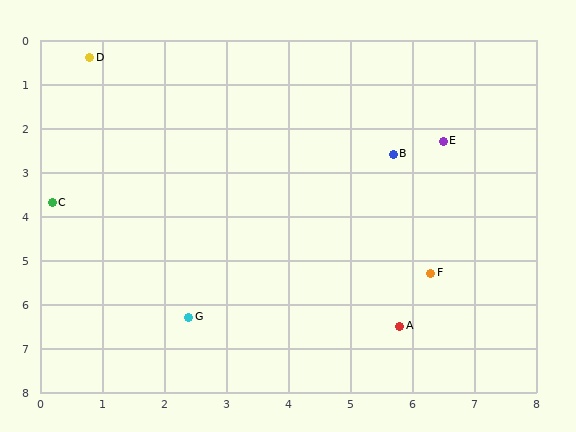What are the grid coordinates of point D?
Point D is at approximately (0.8, 0.4).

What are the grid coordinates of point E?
Point E is at approximately (6.5, 2.3).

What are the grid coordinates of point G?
Point G is at approximately (2.4, 6.3).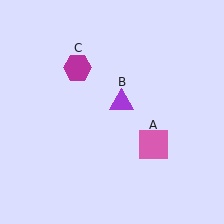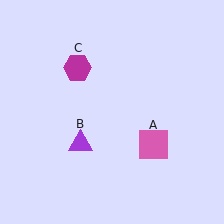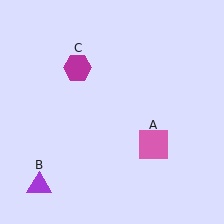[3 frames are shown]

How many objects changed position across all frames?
1 object changed position: purple triangle (object B).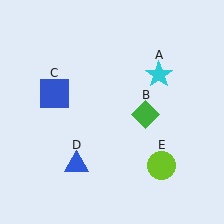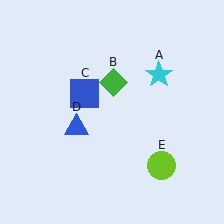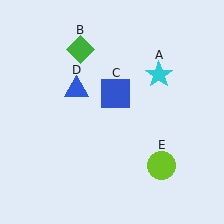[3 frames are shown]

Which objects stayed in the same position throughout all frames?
Cyan star (object A) and lime circle (object E) remained stationary.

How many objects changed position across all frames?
3 objects changed position: green diamond (object B), blue square (object C), blue triangle (object D).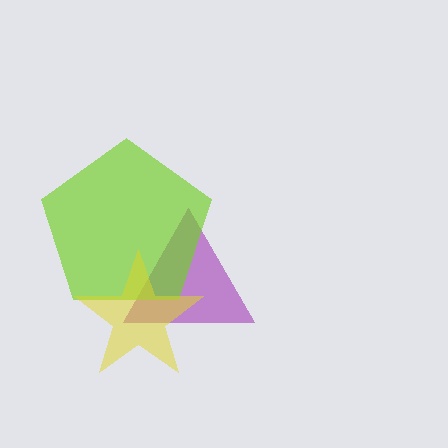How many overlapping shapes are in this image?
There are 3 overlapping shapes in the image.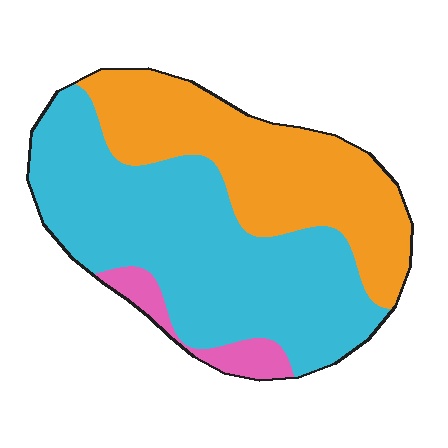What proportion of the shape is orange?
Orange covers roughly 40% of the shape.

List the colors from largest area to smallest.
From largest to smallest: cyan, orange, pink.